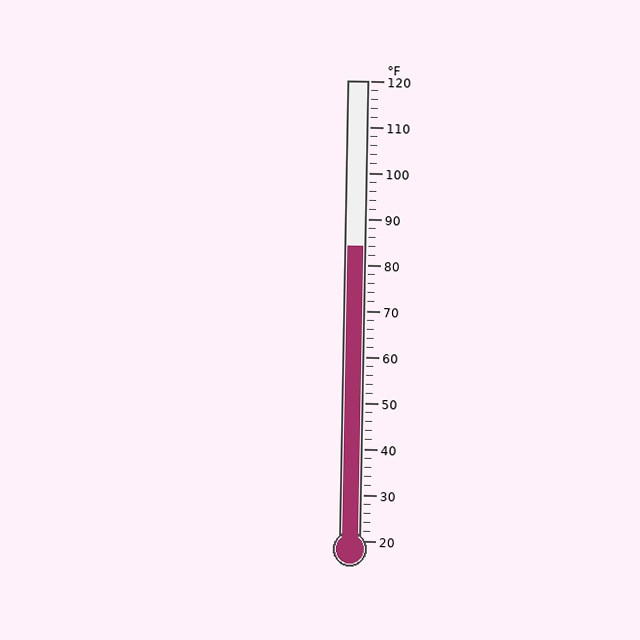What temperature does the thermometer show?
The thermometer shows approximately 84°F.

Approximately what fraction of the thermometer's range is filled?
The thermometer is filled to approximately 65% of its range.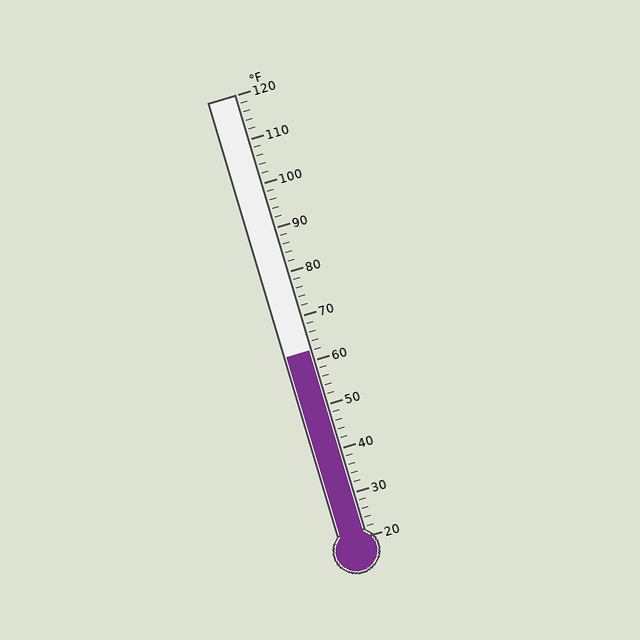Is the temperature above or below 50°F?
The temperature is above 50°F.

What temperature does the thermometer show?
The thermometer shows approximately 62°F.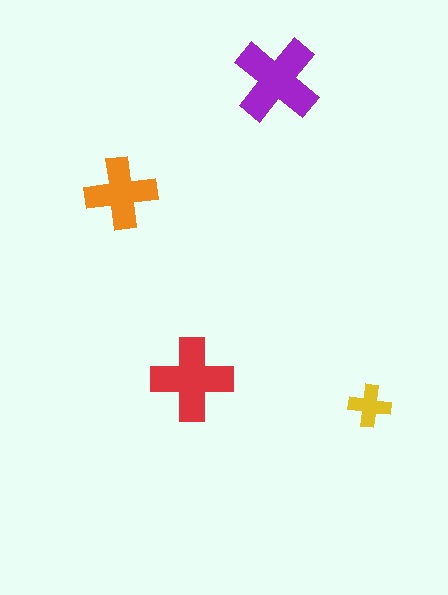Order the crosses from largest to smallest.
the purple one, the red one, the orange one, the yellow one.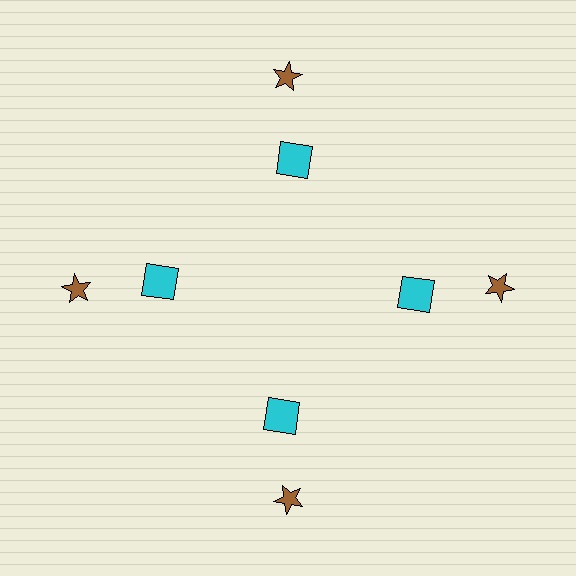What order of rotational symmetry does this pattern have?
This pattern has 4-fold rotational symmetry.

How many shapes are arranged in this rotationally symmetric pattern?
There are 8 shapes, arranged in 4 groups of 2.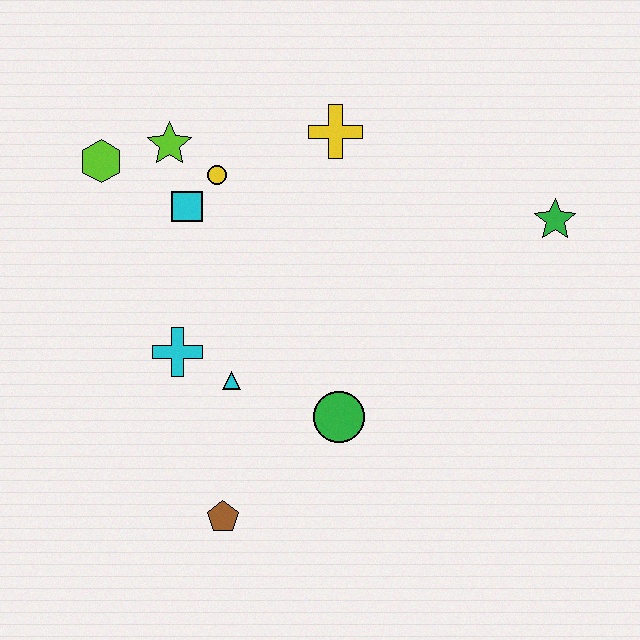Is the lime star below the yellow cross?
Yes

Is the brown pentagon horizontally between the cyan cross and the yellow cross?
Yes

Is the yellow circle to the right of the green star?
No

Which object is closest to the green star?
The yellow cross is closest to the green star.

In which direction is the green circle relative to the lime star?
The green circle is below the lime star.